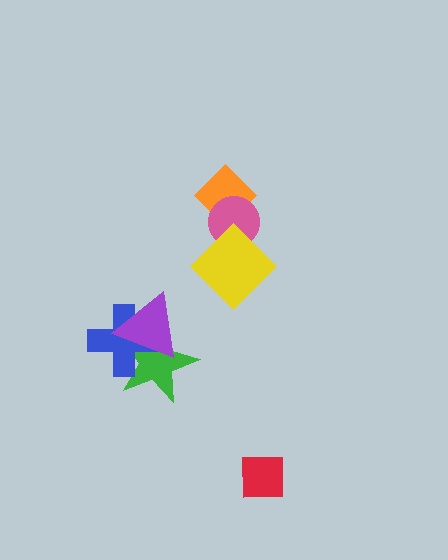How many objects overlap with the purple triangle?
2 objects overlap with the purple triangle.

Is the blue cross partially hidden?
Yes, it is partially covered by another shape.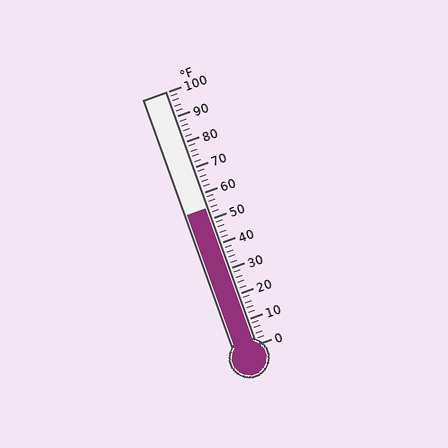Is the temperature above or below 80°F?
The temperature is below 80°F.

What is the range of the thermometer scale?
The thermometer scale ranges from 0°F to 100°F.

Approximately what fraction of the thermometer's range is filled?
The thermometer is filled to approximately 55% of its range.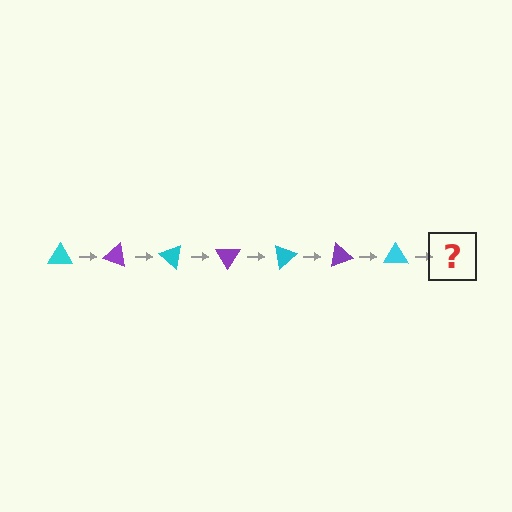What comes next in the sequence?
The next element should be a purple triangle, rotated 140 degrees from the start.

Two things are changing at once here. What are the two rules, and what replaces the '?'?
The two rules are that it rotates 20 degrees each step and the color cycles through cyan and purple. The '?' should be a purple triangle, rotated 140 degrees from the start.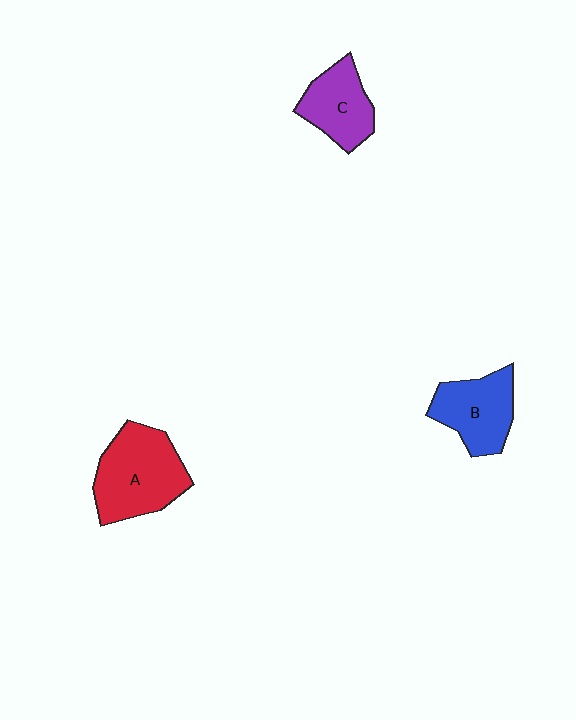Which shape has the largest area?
Shape A (red).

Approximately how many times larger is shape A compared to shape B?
Approximately 1.3 times.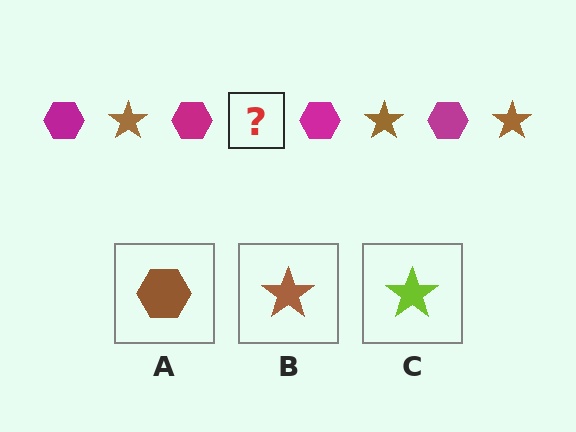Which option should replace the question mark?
Option B.